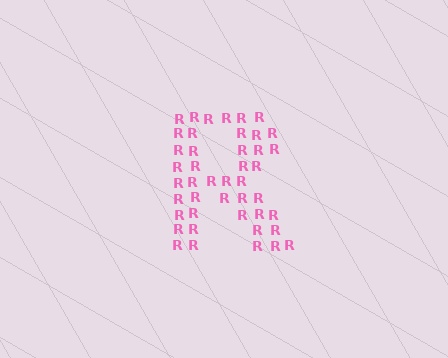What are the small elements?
The small elements are letter R's.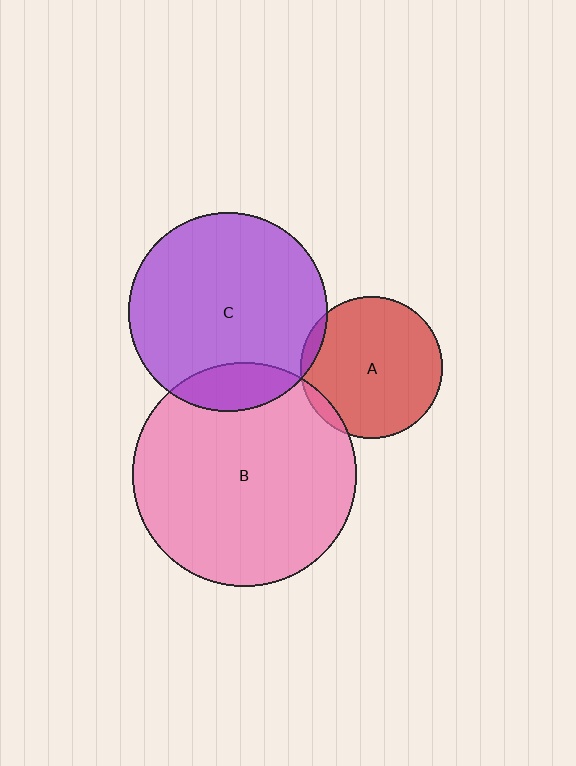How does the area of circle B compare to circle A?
Approximately 2.5 times.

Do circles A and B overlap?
Yes.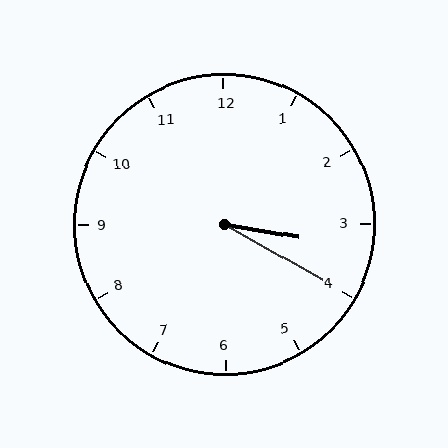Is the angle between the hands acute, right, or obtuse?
It is acute.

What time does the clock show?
3:20.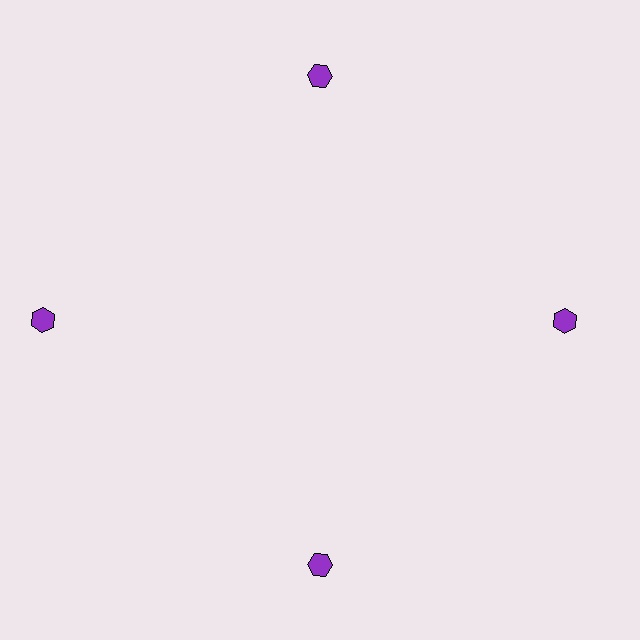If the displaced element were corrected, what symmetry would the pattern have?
It would have 4-fold rotational symmetry — the pattern would map onto itself every 90 degrees.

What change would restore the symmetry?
The symmetry would be restored by moving it inward, back onto the ring so that all 4 hexagons sit at equal angles and equal distance from the center.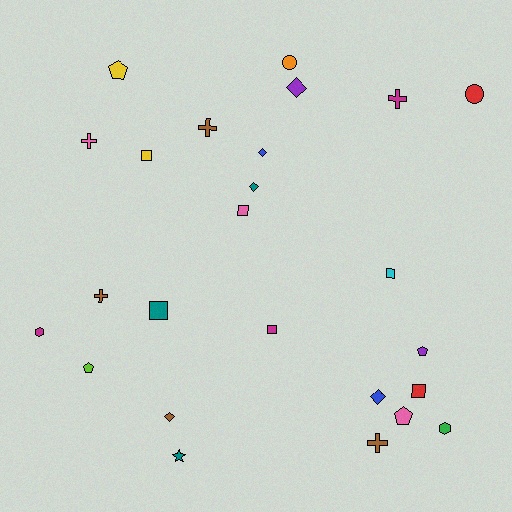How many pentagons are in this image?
There are 4 pentagons.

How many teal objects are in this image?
There are 3 teal objects.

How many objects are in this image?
There are 25 objects.